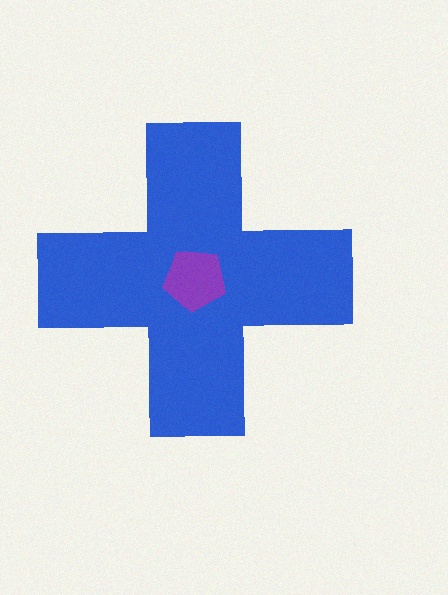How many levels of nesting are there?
2.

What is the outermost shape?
The blue cross.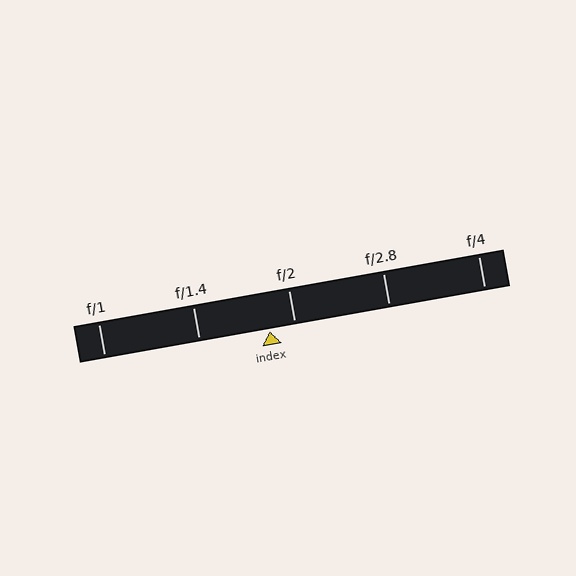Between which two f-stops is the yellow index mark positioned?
The index mark is between f/1.4 and f/2.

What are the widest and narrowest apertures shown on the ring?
The widest aperture shown is f/1 and the narrowest is f/4.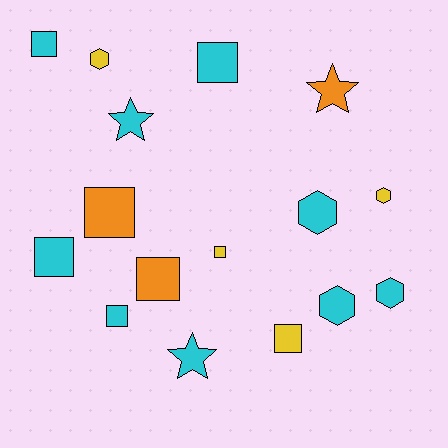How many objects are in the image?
There are 16 objects.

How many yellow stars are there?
There are no yellow stars.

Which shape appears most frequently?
Square, with 8 objects.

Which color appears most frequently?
Cyan, with 9 objects.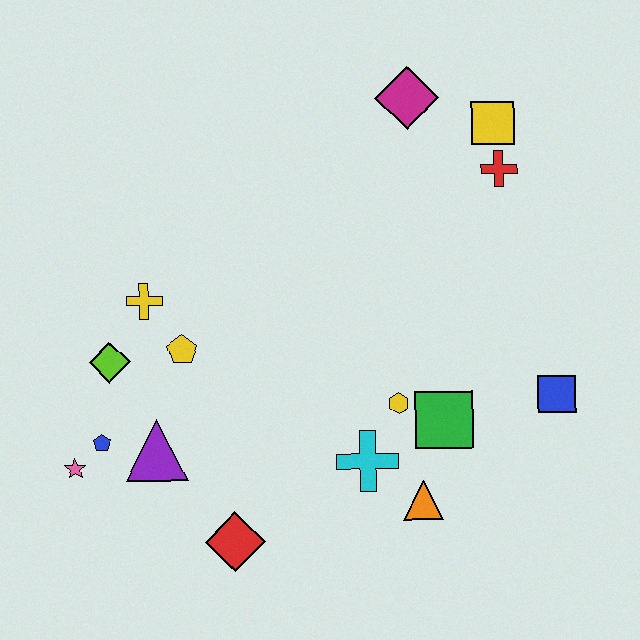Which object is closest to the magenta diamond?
The yellow square is closest to the magenta diamond.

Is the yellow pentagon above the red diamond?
Yes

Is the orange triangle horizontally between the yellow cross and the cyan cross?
No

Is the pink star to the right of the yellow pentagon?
No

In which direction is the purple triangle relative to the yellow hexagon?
The purple triangle is to the left of the yellow hexagon.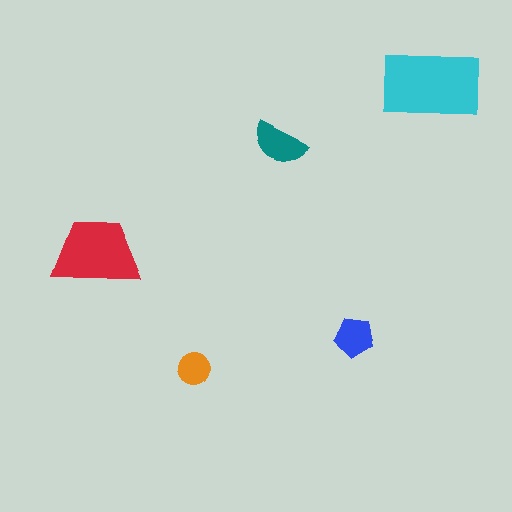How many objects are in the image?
There are 5 objects in the image.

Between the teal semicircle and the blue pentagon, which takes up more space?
The teal semicircle.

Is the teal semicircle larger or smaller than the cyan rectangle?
Smaller.